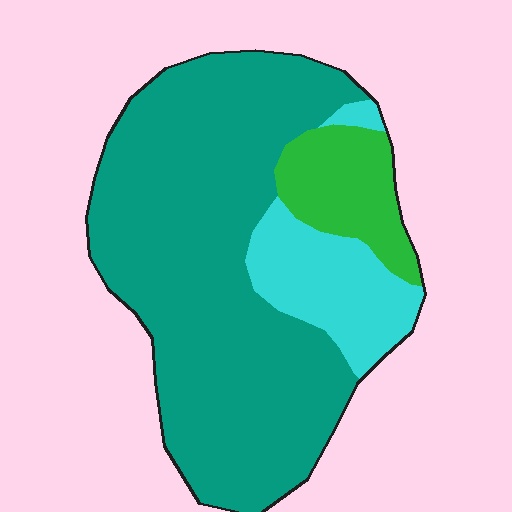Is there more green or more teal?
Teal.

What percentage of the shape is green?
Green takes up less than a sixth of the shape.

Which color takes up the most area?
Teal, at roughly 70%.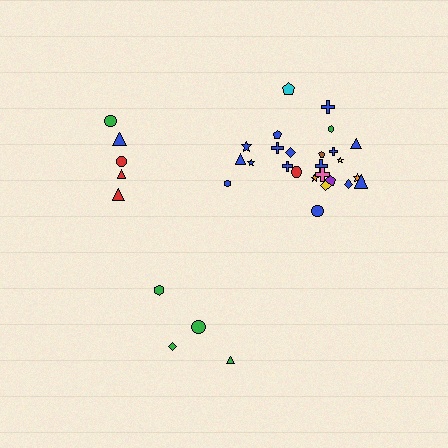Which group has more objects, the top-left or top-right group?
The top-right group.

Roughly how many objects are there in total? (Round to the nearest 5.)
Roughly 35 objects in total.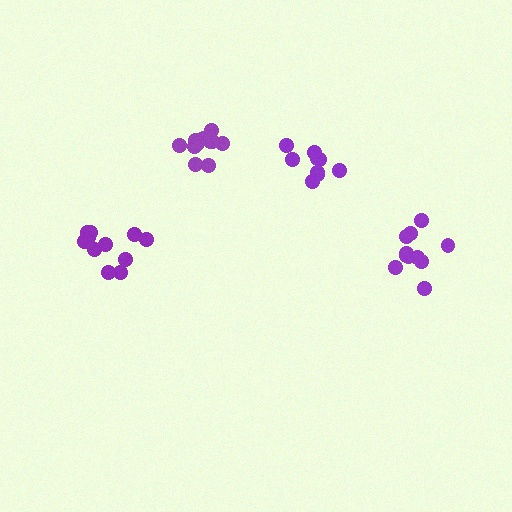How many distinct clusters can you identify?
There are 4 distinct clusters.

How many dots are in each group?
Group 1: 11 dots, Group 2: 9 dots, Group 3: 11 dots, Group 4: 11 dots (42 total).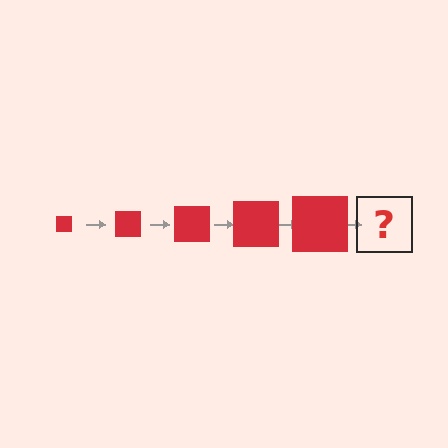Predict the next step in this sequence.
The next step is a red square, larger than the previous one.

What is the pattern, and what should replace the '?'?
The pattern is that the square gets progressively larger each step. The '?' should be a red square, larger than the previous one.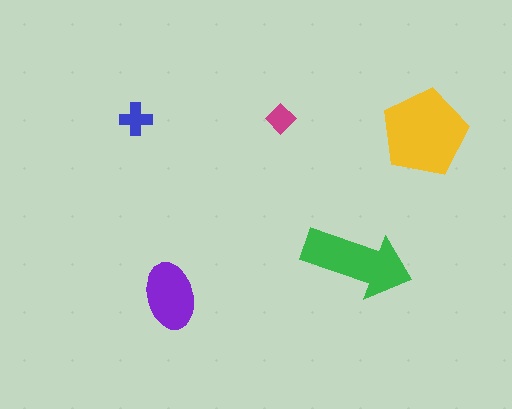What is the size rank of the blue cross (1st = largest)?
4th.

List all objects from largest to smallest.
The yellow pentagon, the green arrow, the purple ellipse, the blue cross, the magenta diamond.